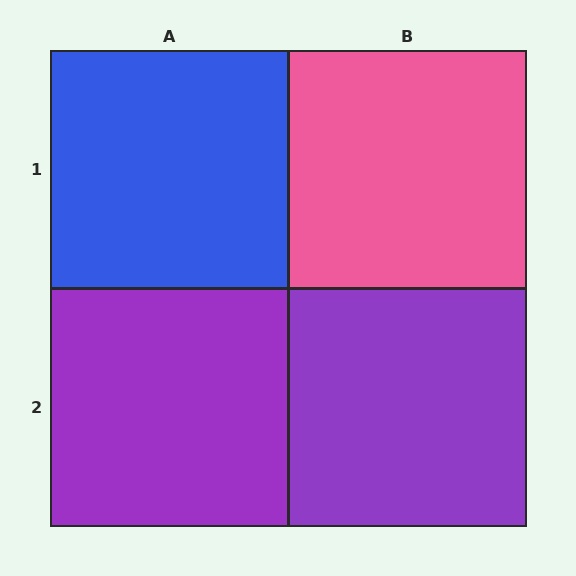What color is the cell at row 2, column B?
Purple.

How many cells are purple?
2 cells are purple.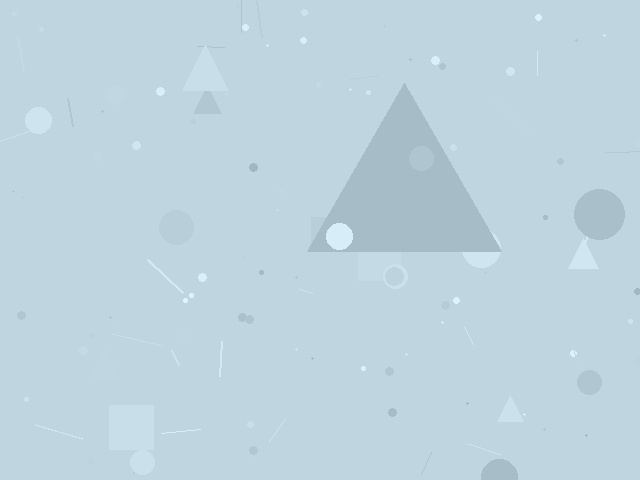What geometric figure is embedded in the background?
A triangle is embedded in the background.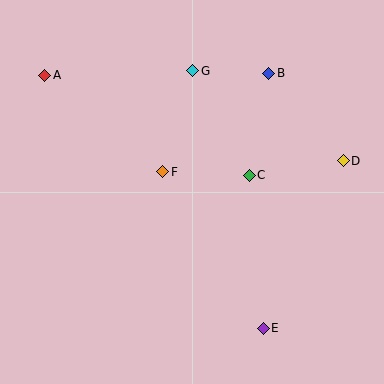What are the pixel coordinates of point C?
Point C is at (249, 175).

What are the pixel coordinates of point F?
Point F is at (163, 172).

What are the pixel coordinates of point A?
Point A is at (45, 75).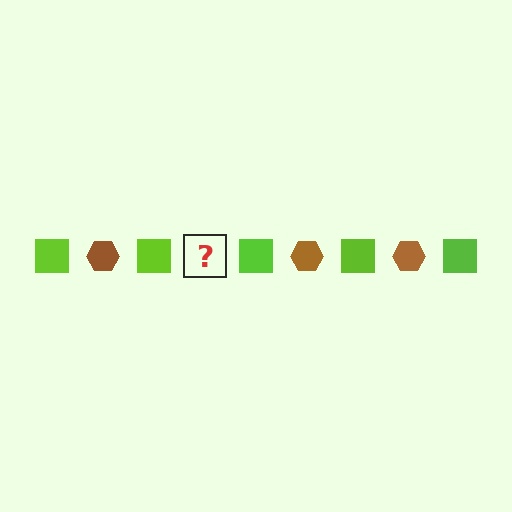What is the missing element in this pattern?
The missing element is a brown hexagon.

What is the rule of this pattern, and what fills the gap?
The rule is that the pattern alternates between lime square and brown hexagon. The gap should be filled with a brown hexagon.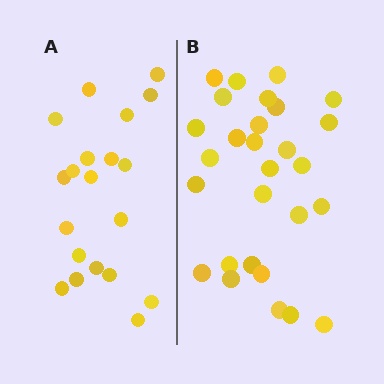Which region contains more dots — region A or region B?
Region B (the right region) has more dots.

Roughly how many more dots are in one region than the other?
Region B has roughly 8 or so more dots than region A.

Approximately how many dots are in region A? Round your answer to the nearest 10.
About 20 dots.